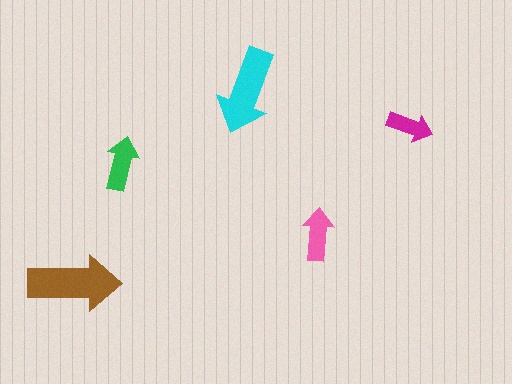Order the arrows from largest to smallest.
the brown one, the cyan one, the green one, the pink one, the magenta one.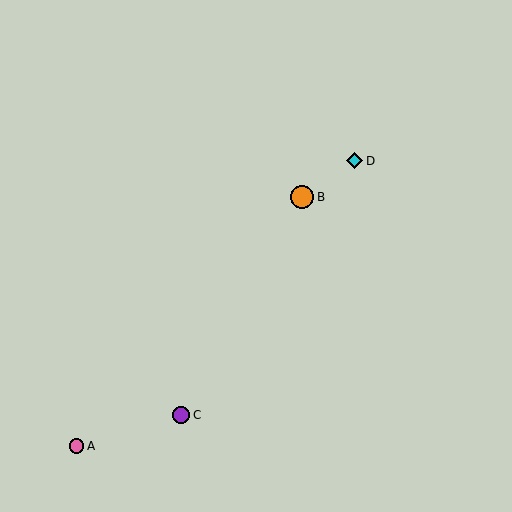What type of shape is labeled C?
Shape C is a purple circle.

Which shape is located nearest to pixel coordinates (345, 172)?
The cyan diamond (labeled D) at (355, 161) is nearest to that location.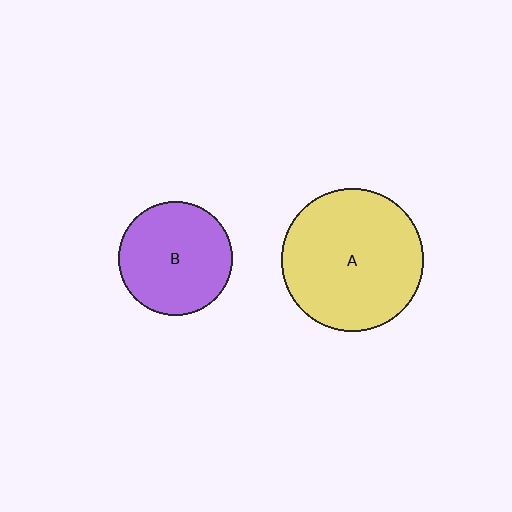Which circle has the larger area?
Circle A (yellow).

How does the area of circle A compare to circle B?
Approximately 1.6 times.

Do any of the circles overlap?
No, none of the circles overlap.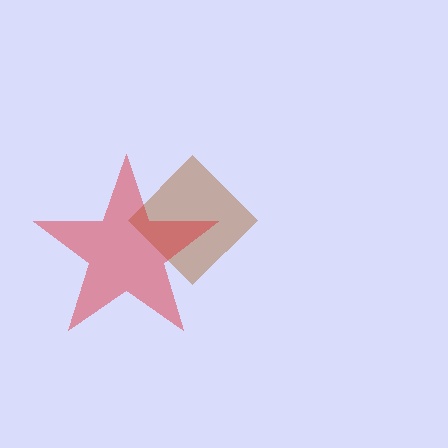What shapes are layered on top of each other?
The layered shapes are: a brown diamond, a red star.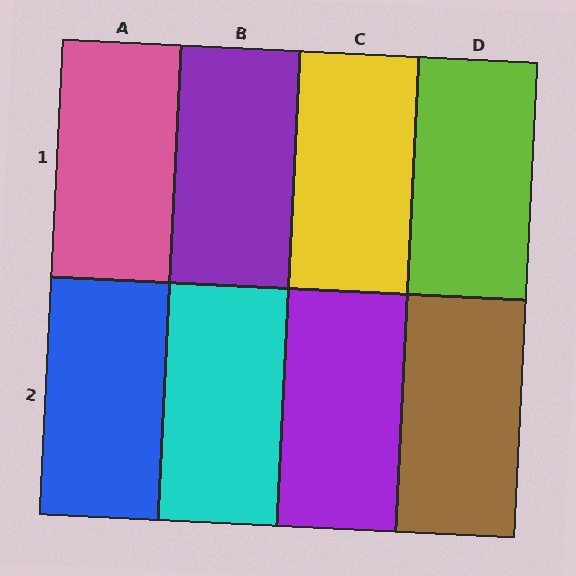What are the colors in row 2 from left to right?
Blue, cyan, purple, brown.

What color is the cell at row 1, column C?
Yellow.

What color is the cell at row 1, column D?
Lime.